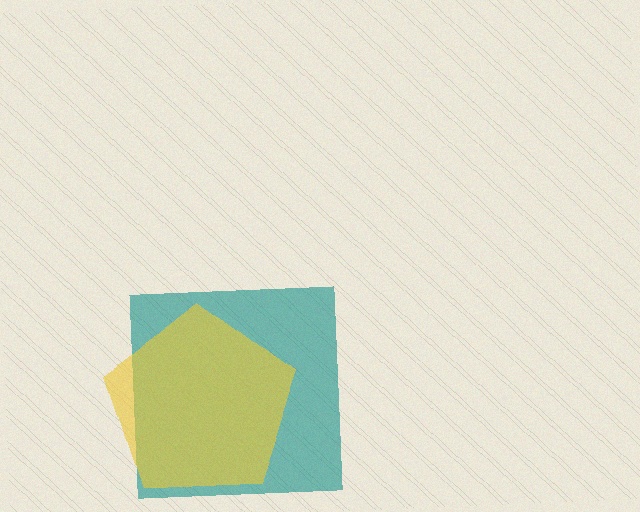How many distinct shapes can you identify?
There are 2 distinct shapes: a teal square, a yellow pentagon.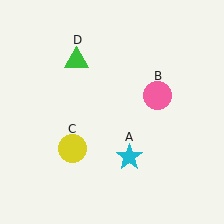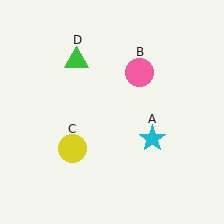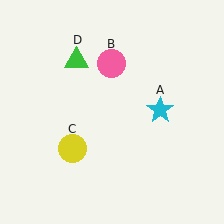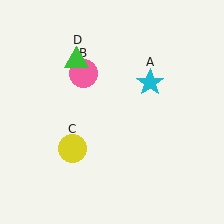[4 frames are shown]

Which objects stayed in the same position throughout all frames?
Yellow circle (object C) and green triangle (object D) remained stationary.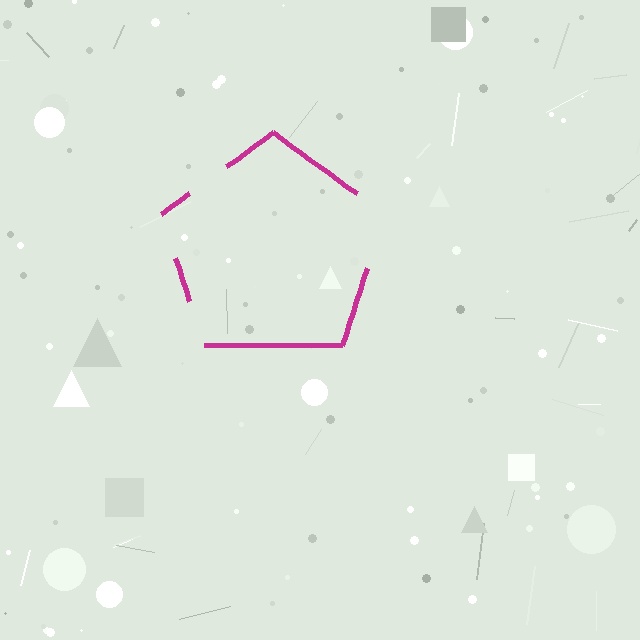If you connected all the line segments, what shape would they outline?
They would outline a pentagon.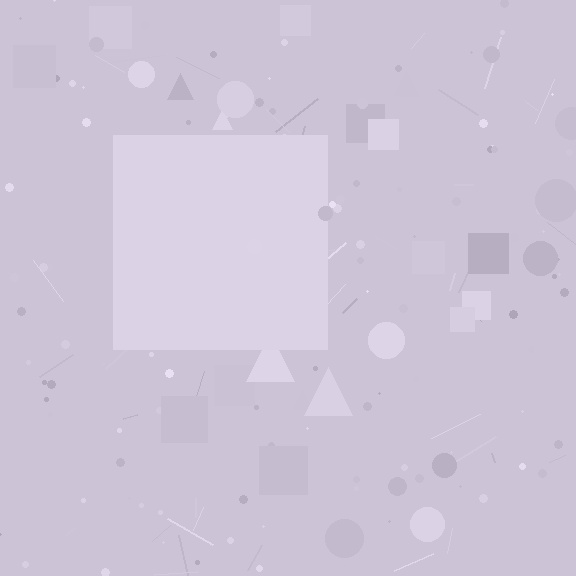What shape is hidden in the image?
A square is hidden in the image.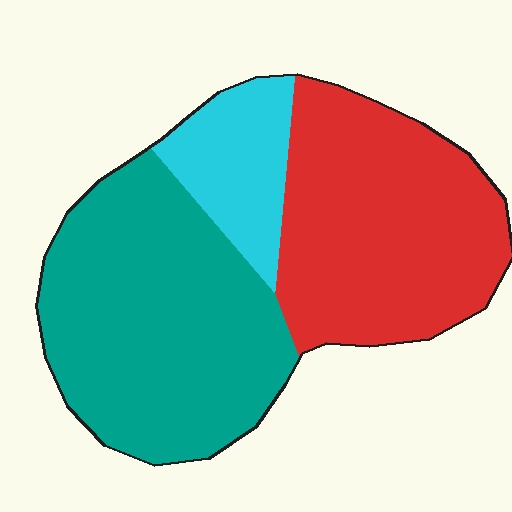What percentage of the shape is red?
Red takes up between a third and a half of the shape.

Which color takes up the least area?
Cyan, at roughly 15%.